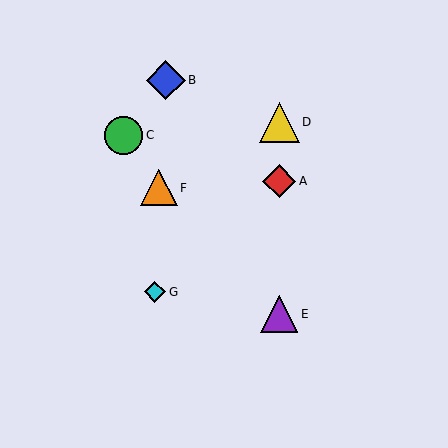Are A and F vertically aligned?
No, A is at x≈279 and F is at x≈159.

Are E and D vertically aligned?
Yes, both are at x≈279.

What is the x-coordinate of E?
Object E is at x≈279.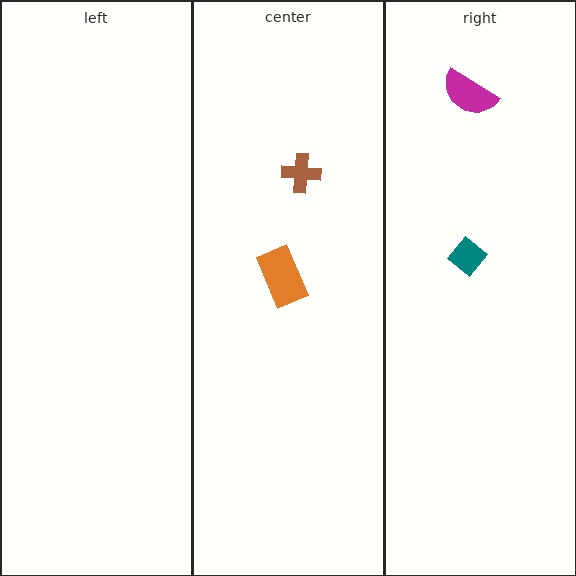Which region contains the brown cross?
The center region.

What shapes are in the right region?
The teal diamond, the magenta semicircle.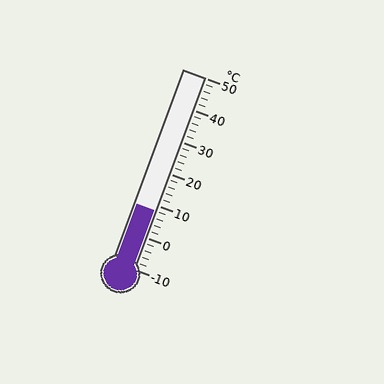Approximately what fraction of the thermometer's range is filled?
The thermometer is filled to approximately 30% of its range.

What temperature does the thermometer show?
The thermometer shows approximately 8°C.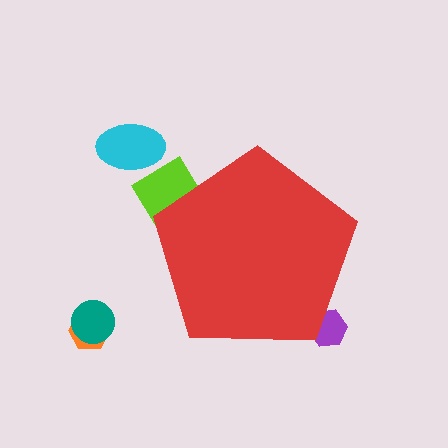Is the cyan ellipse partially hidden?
No, the cyan ellipse is fully visible.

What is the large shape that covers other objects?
A red pentagon.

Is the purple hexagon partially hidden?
Yes, the purple hexagon is partially hidden behind the red pentagon.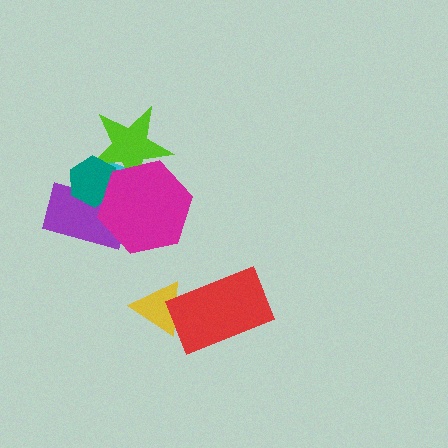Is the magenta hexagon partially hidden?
No, no other shape covers it.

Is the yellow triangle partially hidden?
Yes, it is partially covered by another shape.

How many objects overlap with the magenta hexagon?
4 objects overlap with the magenta hexagon.